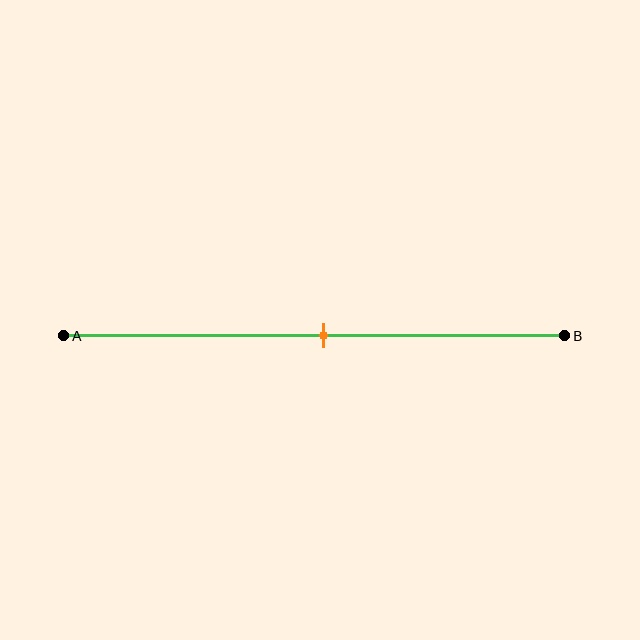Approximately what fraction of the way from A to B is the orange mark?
The orange mark is approximately 50% of the way from A to B.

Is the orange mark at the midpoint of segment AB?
Yes, the mark is approximately at the midpoint.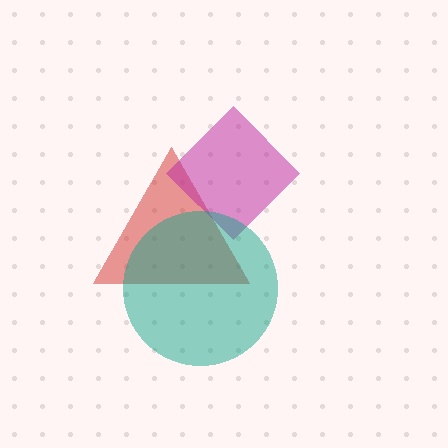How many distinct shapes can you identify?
There are 3 distinct shapes: a red triangle, a magenta diamond, a teal circle.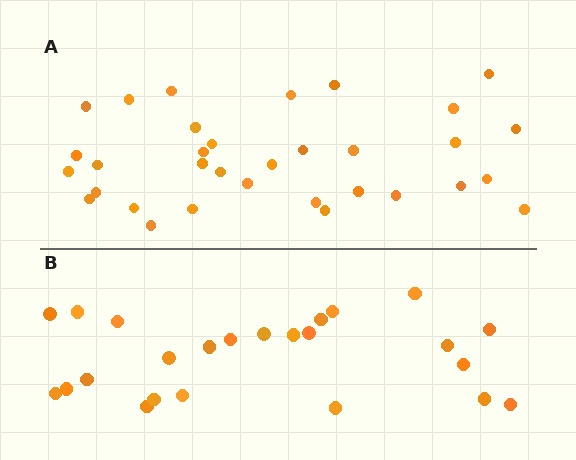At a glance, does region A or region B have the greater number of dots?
Region A (the top region) has more dots.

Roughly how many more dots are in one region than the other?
Region A has roughly 8 or so more dots than region B.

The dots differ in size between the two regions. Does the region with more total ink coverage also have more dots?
No. Region B has more total ink coverage because its dots are larger, but region A actually contains more individual dots. Total area can be misleading — the number of items is what matters here.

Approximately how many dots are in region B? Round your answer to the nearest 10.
About 20 dots. (The exact count is 24, which rounds to 20.)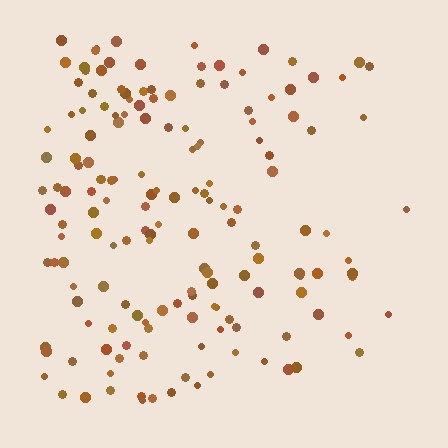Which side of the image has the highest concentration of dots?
The left.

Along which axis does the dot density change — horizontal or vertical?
Horizontal.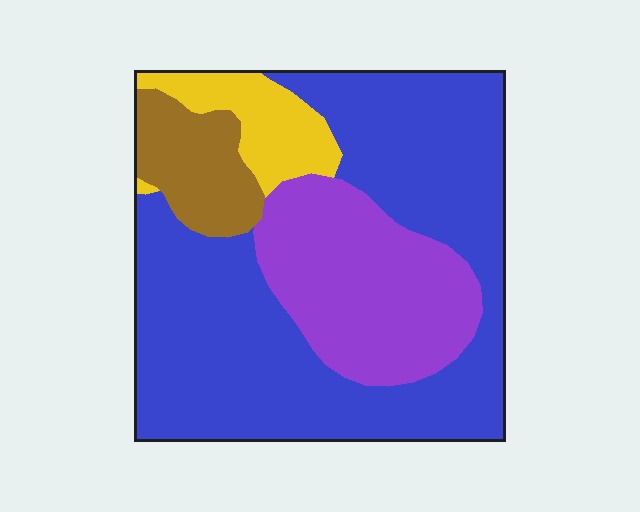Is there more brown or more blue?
Blue.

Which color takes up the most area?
Blue, at roughly 60%.